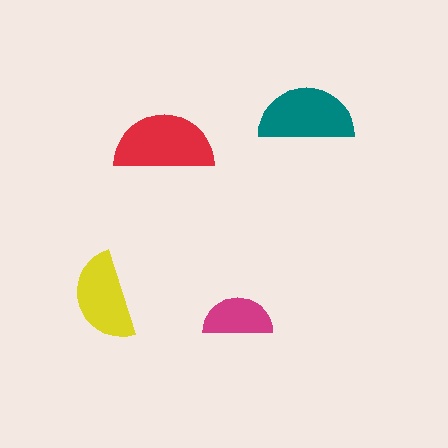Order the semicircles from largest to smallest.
the red one, the teal one, the yellow one, the magenta one.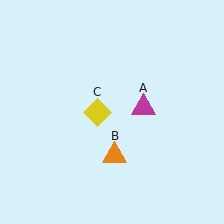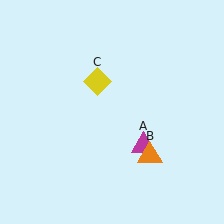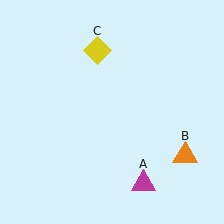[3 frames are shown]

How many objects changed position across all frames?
3 objects changed position: magenta triangle (object A), orange triangle (object B), yellow diamond (object C).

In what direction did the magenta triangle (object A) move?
The magenta triangle (object A) moved down.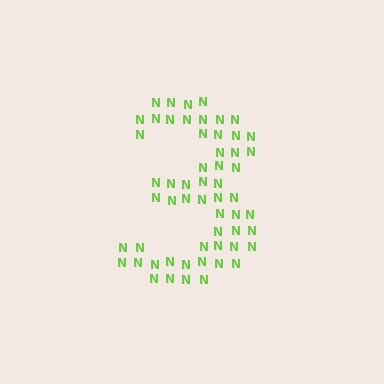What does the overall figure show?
The overall figure shows the digit 3.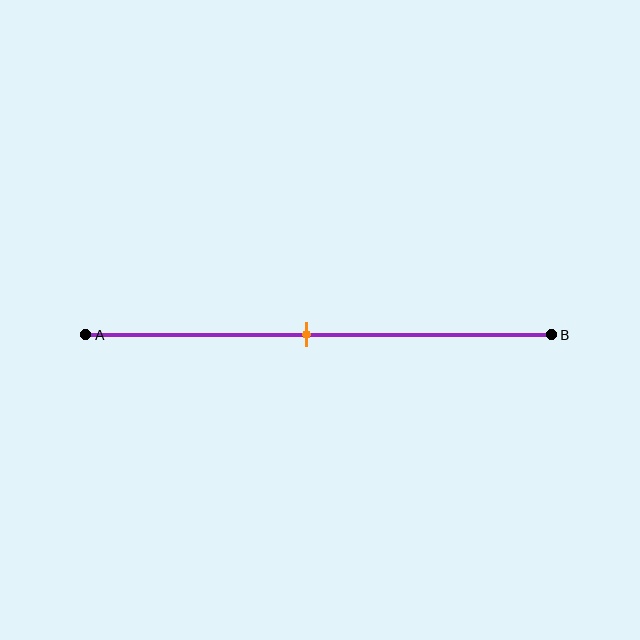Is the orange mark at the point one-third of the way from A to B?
No, the mark is at about 45% from A, not at the 33% one-third point.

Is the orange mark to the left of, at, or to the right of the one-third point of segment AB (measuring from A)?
The orange mark is to the right of the one-third point of segment AB.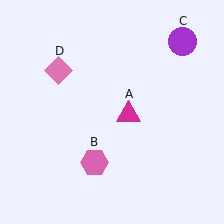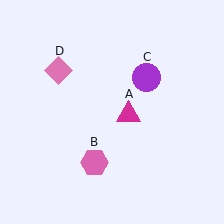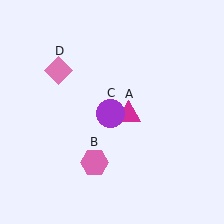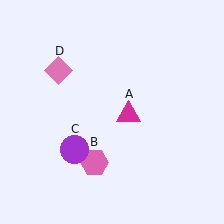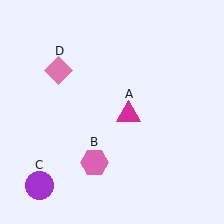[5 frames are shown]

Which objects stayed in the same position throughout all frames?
Magenta triangle (object A) and pink hexagon (object B) and pink diamond (object D) remained stationary.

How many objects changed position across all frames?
1 object changed position: purple circle (object C).